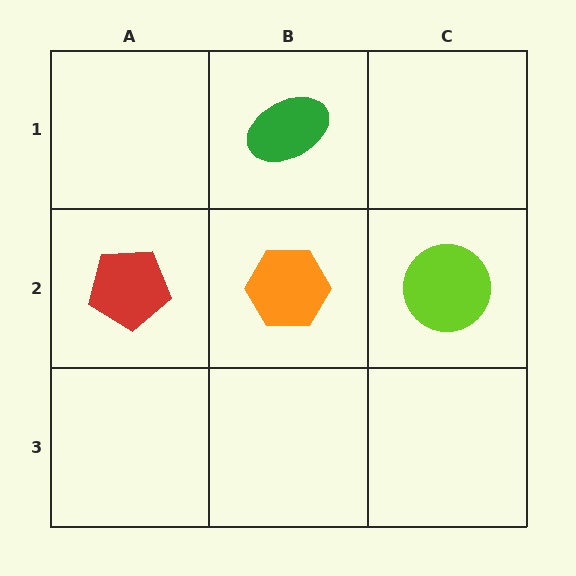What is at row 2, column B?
An orange hexagon.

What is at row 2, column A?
A red pentagon.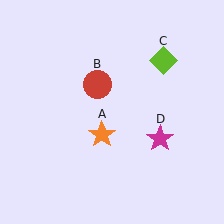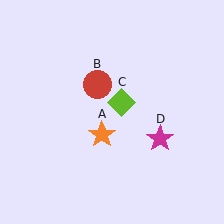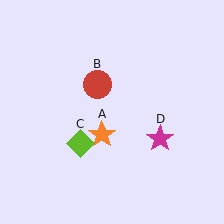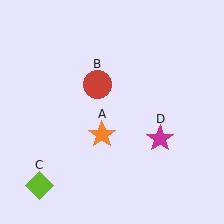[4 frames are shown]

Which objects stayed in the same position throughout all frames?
Orange star (object A) and red circle (object B) and magenta star (object D) remained stationary.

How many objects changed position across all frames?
1 object changed position: lime diamond (object C).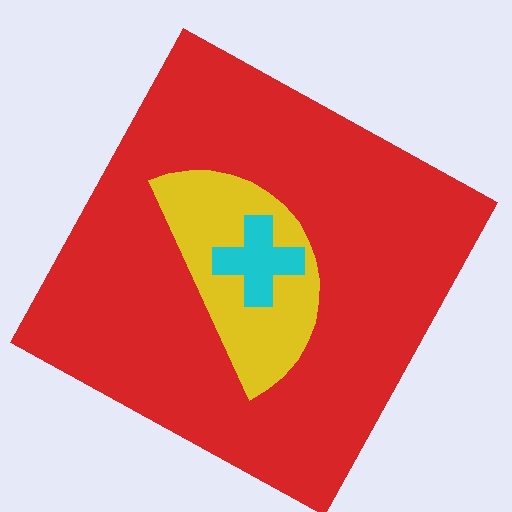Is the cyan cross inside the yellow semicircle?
Yes.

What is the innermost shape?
The cyan cross.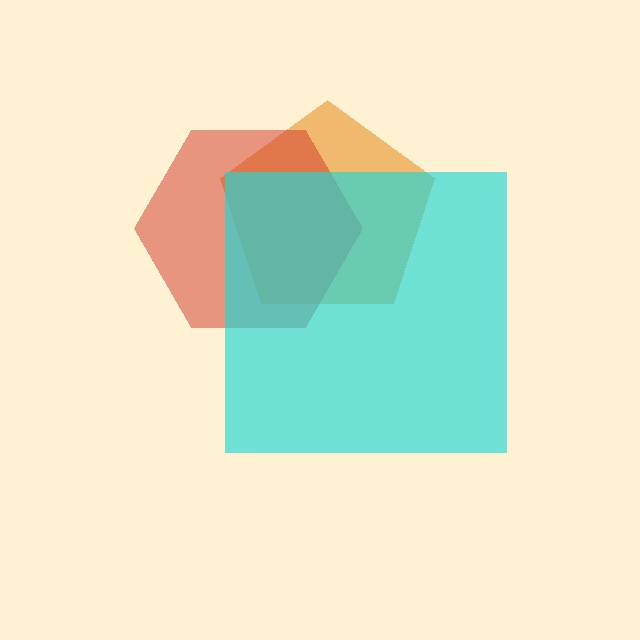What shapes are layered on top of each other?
The layered shapes are: an orange pentagon, a red hexagon, a cyan square.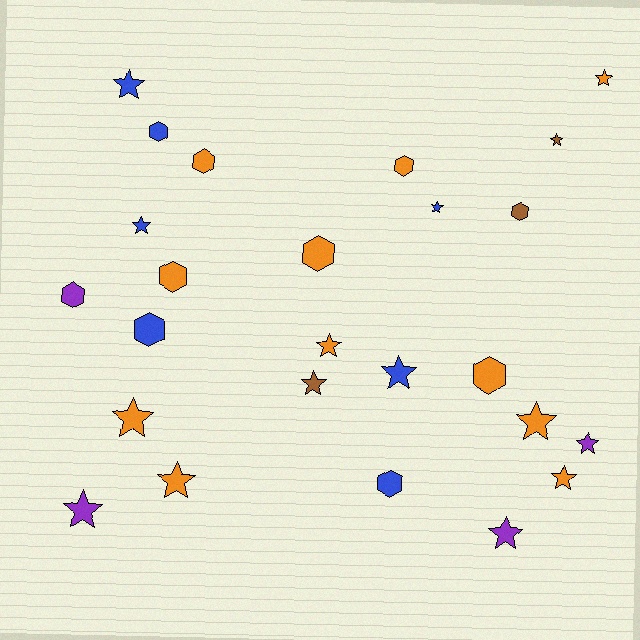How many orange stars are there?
There are 6 orange stars.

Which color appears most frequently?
Orange, with 11 objects.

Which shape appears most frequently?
Star, with 15 objects.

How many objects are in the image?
There are 25 objects.